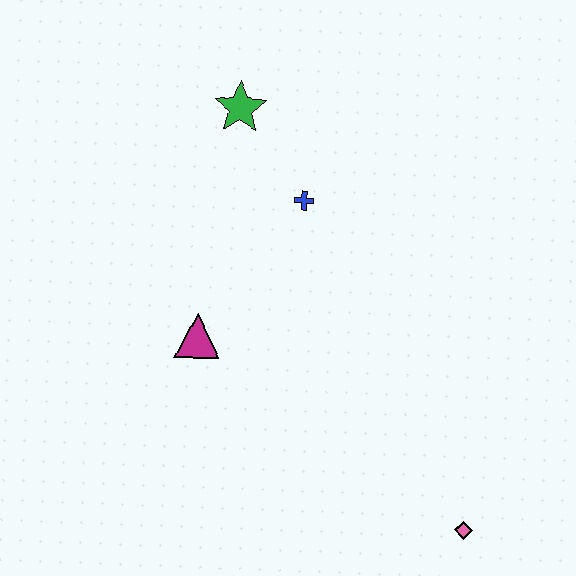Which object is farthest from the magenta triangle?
The pink diamond is farthest from the magenta triangle.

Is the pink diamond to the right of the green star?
Yes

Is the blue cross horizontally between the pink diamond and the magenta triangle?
Yes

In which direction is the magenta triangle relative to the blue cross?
The magenta triangle is below the blue cross.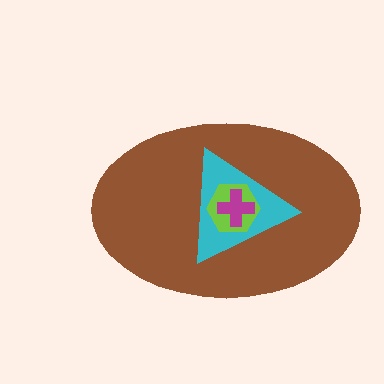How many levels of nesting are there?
4.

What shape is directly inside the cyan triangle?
The lime hexagon.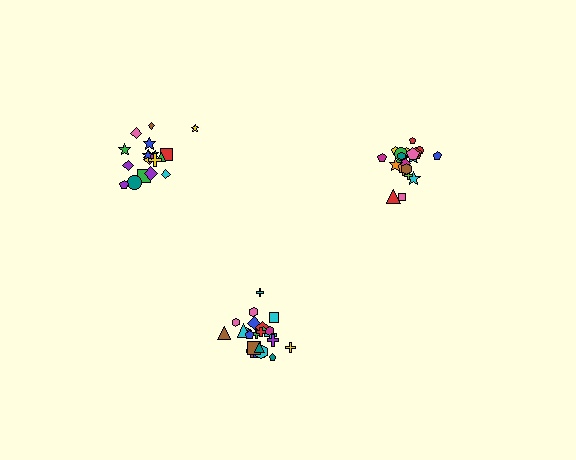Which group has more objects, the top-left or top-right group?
The top-right group.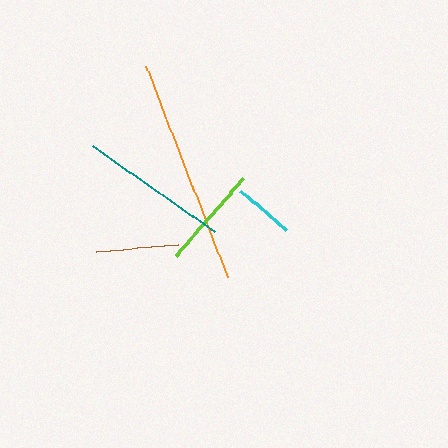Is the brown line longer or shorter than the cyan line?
The brown line is longer than the cyan line.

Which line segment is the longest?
The orange line is the longest at approximately 227 pixels.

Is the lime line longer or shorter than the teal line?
The teal line is longer than the lime line.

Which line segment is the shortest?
The cyan line is the shortest at approximately 61 pixels.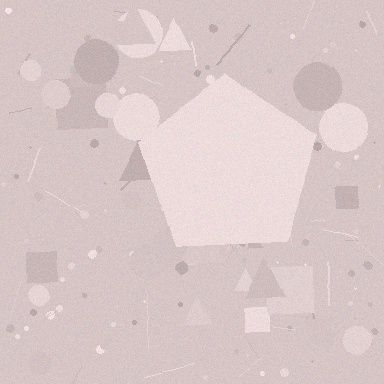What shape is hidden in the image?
A pentagon is hidden in the image.